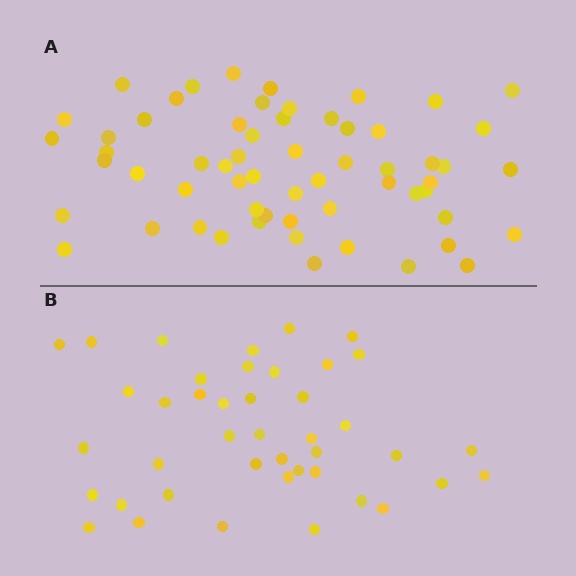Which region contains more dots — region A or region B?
Region A (the top region) has more dots.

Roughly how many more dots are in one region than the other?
Region A has approximately 20 more dots than region B.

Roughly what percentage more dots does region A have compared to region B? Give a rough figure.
About 45% more.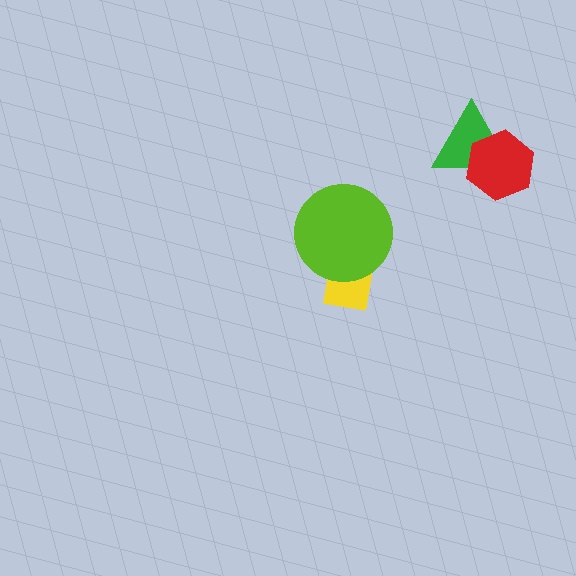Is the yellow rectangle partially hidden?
Yes, it is partially covered by another shape.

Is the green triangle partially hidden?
Yes, it is partially covered by another shape.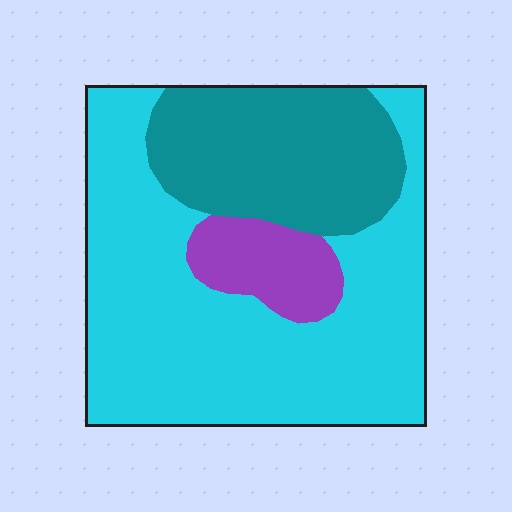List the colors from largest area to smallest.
From largest to smallest: cyan, teal, purple.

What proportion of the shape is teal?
Teal takes up about one quarter (1/4) of the shape.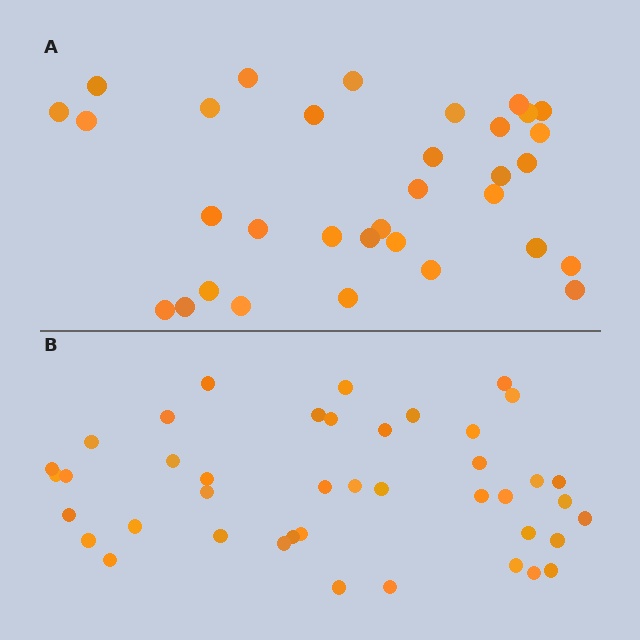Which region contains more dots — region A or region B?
Region B (the bottom region) has more dots.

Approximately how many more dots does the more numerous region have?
Region B has roughly 8 or so more dots than region A.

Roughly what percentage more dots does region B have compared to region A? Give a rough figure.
About 25% more.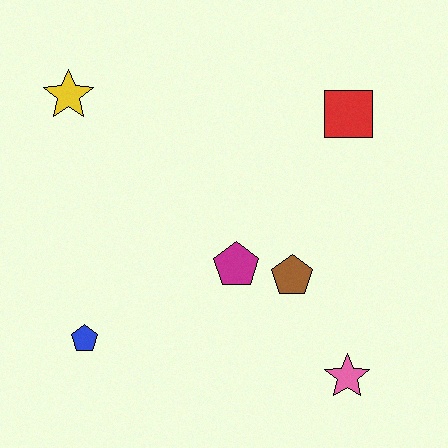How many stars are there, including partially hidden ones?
There are 2 stars.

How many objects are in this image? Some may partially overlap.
There are 6 objects.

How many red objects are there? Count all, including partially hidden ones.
There is 1 red object.